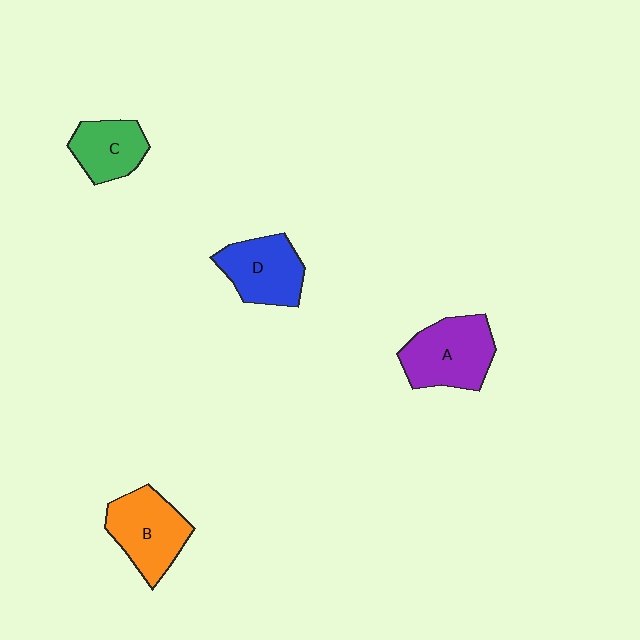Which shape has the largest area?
Shape A (purple).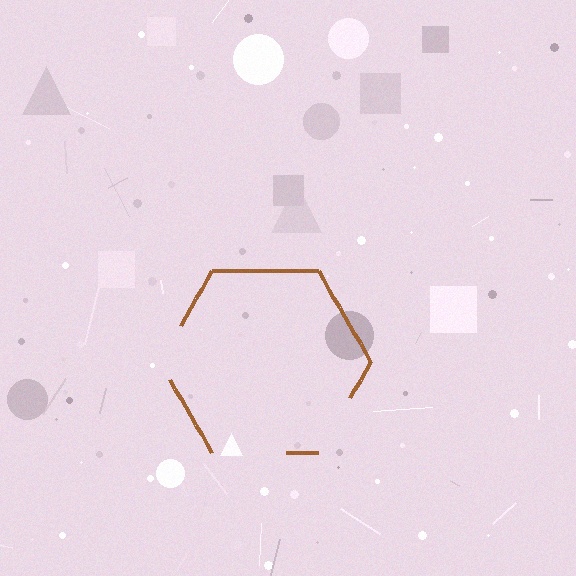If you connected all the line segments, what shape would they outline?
They would outline a hexagon.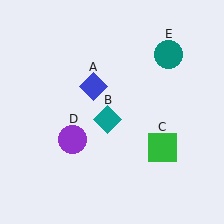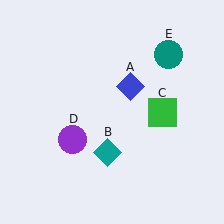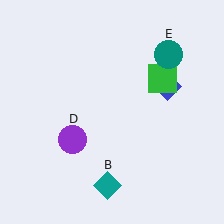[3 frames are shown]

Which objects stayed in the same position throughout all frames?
Purple circle (object D) and teal circle (object E) remained stationary.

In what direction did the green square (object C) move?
The green square (object C) moved up.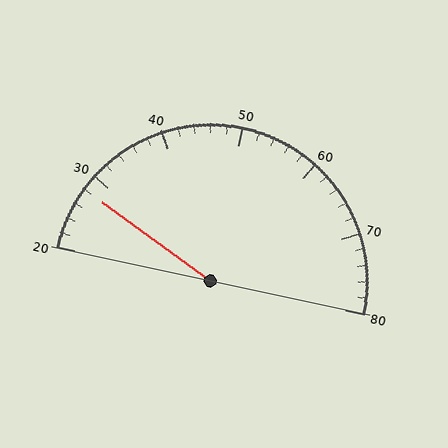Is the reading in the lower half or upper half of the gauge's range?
The reading is in the lower half of the range (20 to 80).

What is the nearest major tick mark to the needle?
The nearest major tick mark is 30.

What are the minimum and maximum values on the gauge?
The gauge ranges from 20 to 80.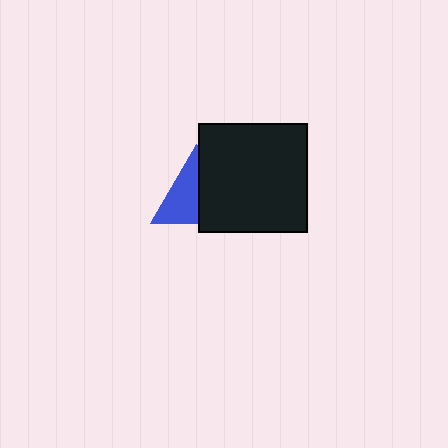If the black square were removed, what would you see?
You would see the complete blue triangle.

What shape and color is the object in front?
The object in front is a black square.